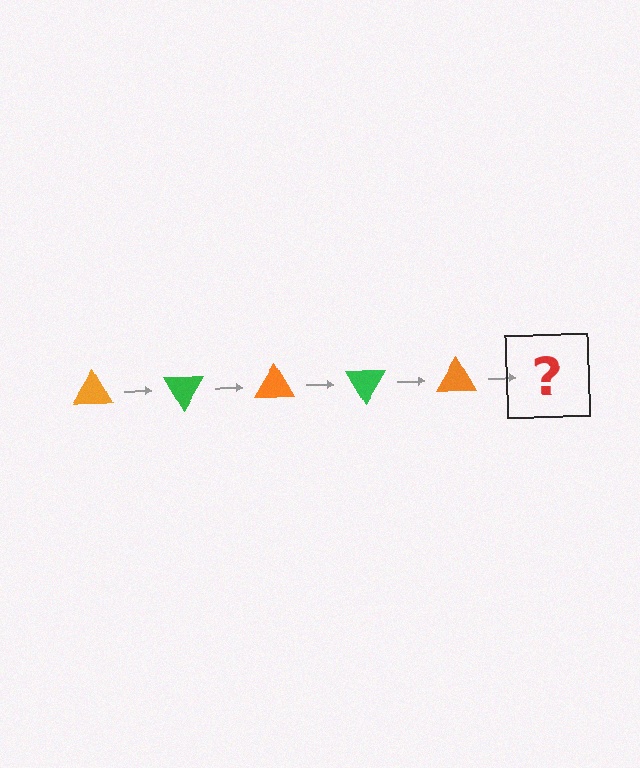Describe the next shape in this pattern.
It should be a green triangle, rotated 300 degrees from the start.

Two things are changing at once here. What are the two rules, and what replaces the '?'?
The two rules are that it rotates 60 degrees each step and the color cycles through orange and green. The '?' should be a green triangle, rotated 300 degrees from the start.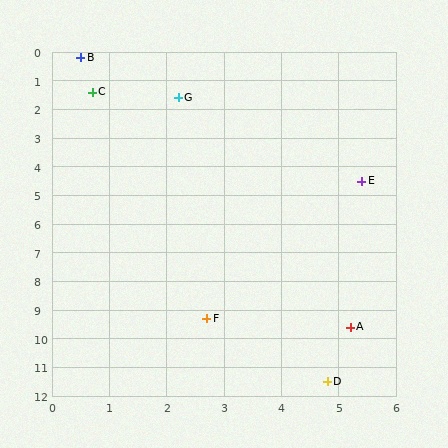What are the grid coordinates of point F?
Point F is at approximately (2.7, 9.3).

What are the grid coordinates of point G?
Point G is at approximately (2.2, 1.6).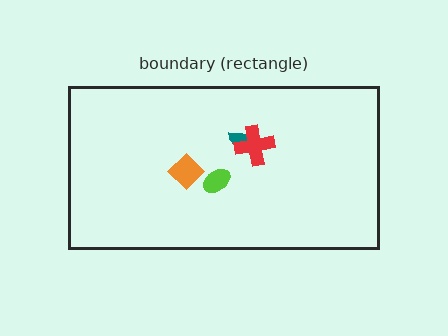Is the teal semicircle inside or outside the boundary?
Inside.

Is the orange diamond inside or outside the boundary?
Inside.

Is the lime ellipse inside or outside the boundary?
Inside.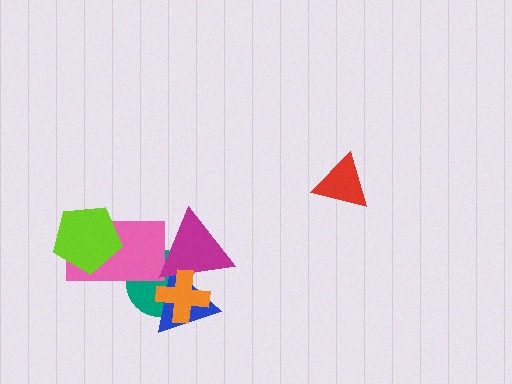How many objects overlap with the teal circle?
4 objects overlap with the teal circle.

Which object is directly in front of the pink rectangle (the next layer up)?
The lime pentagon is directly in front of the pink rectangle.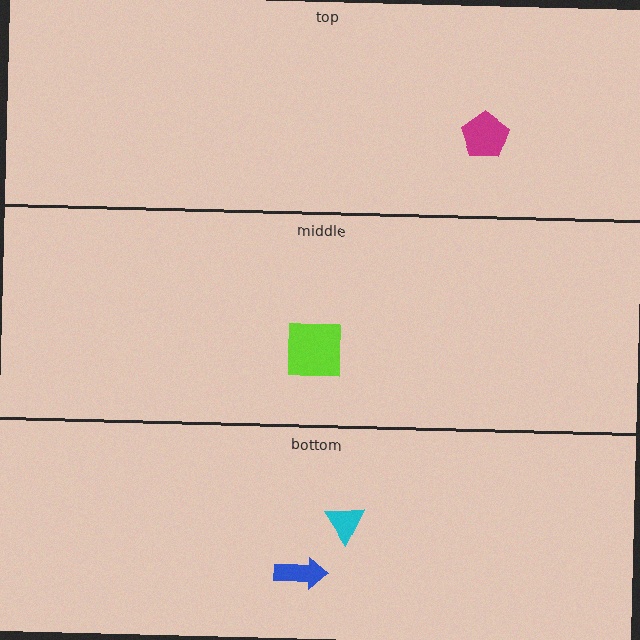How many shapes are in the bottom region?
2.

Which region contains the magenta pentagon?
The top region.